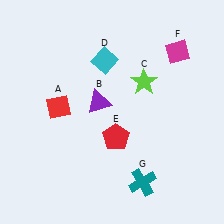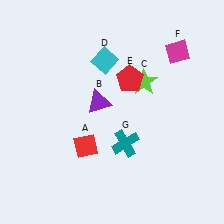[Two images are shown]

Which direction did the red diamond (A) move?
The red diamond (A) moved down.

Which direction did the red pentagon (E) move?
The red pentagon (E) moved up.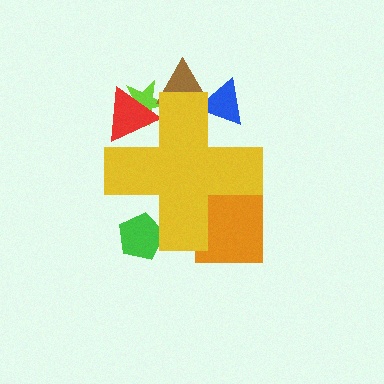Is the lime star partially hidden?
Yes, the lime star is partially hidden behind the yellow cross.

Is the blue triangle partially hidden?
Yes, the blue triangle is partially hidden behind the yellow cross.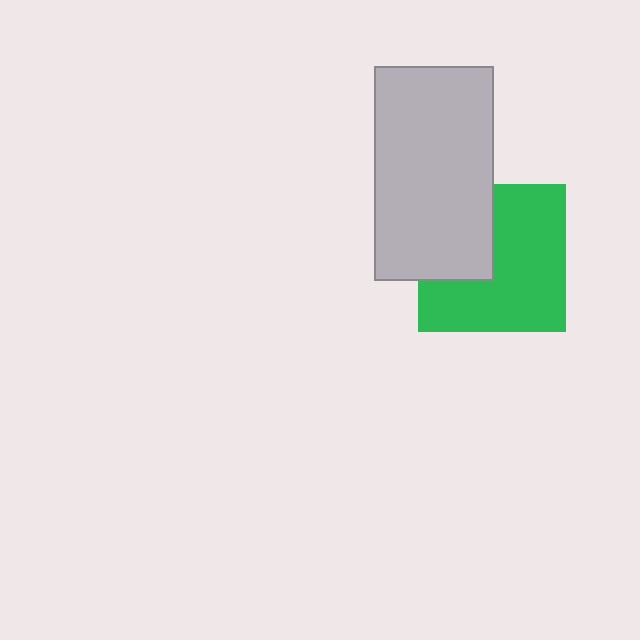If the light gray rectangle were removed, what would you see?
You would see the complete green square.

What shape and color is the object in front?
The object in front is a light gray rectangle.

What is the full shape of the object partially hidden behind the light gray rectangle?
The partially hidden object is a green square.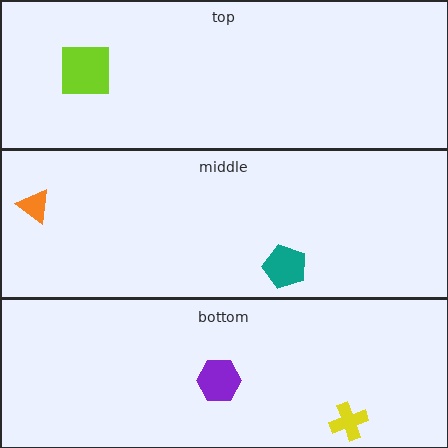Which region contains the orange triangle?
The middle region.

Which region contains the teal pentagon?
The middle region.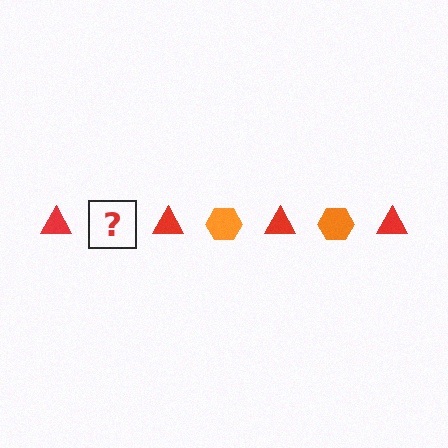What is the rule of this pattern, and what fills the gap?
The rule is that the pattern alternates between red triangle and orange hexagon. The gap should be filled with an orange hexagon.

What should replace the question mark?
The question mark should be replaced with an orange hexagon.